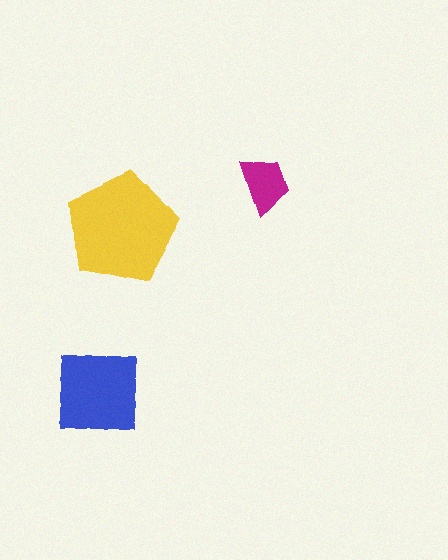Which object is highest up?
The magenta trapezoid is topmost.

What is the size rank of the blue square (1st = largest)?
2nd.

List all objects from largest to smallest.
The yellow pentagon, the blue square, the magenta trapezoid.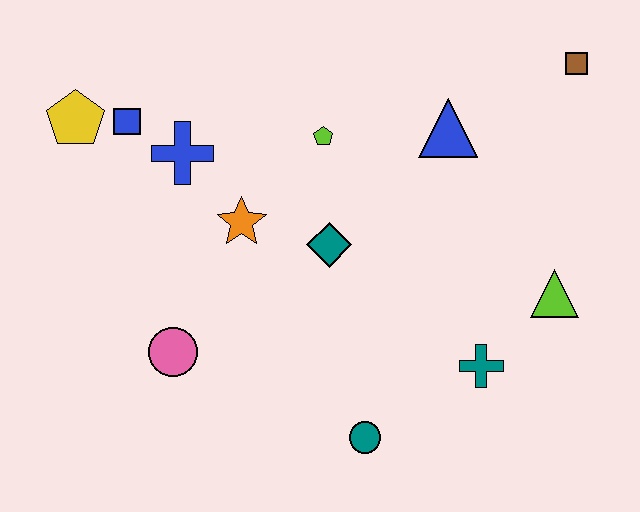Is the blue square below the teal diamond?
No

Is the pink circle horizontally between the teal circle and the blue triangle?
No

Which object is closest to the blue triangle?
The lime pentagon is closest to the blue triangle.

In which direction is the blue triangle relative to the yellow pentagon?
The blue triangle is to the right of the yellow pentagon.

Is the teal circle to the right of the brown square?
No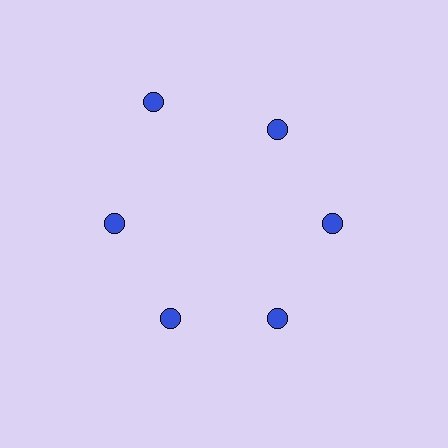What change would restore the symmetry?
The symmetry would be restored by moving it inward, back onto the ring so that all 6 circles sit at equal angles and equal distance from the center.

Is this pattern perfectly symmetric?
No. The 6 blue circles are arranged in a ring, but one element near the 11 o'clock position is pushed outward from the center, breaking the 6-fold rotational symmetry.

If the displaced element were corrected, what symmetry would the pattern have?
It would have 6-fold rotational symmetry — the pattern would map onto itself every 60 degrees.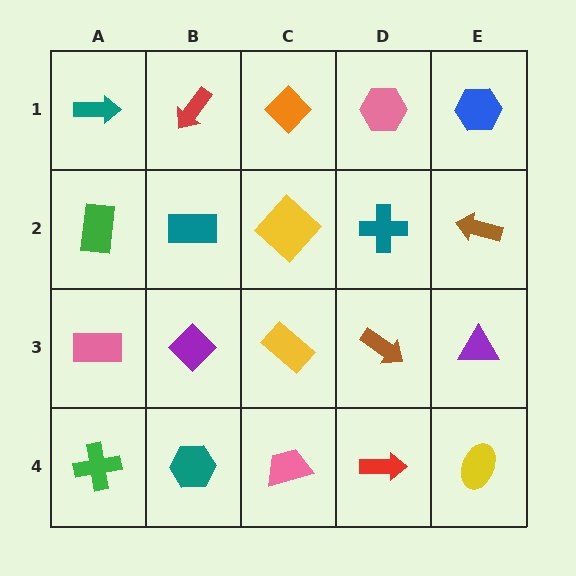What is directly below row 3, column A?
A green cross.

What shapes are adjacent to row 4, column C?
A yellow rectangle (row 3, column C), a teal hexagon (row 4, column B), a red arrow (row 4, column D).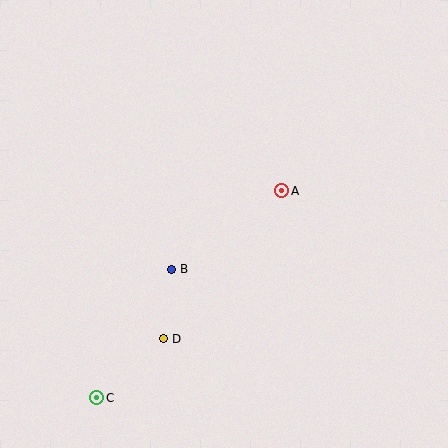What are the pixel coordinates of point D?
Point D is at (163, 339).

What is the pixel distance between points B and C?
The distance between B and C is 149 pixels.